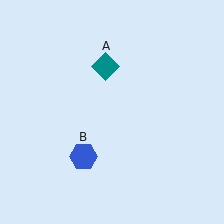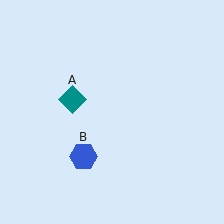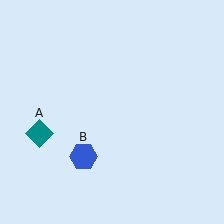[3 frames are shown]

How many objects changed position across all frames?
1 object changed position: teal diamond (object A).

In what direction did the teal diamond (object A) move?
The teal diamond (object A) moved down and to the left.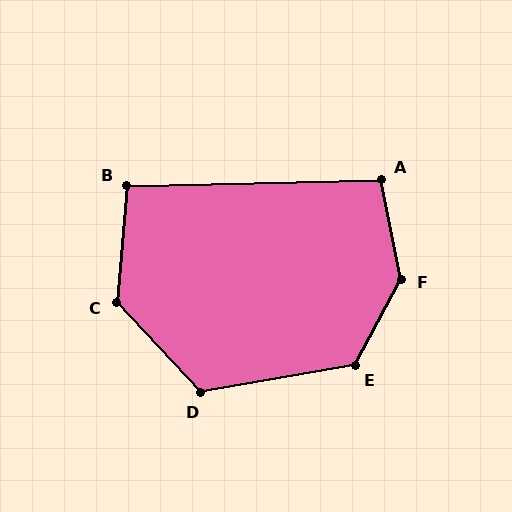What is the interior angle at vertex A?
Approximately 100 degrees (obtuse).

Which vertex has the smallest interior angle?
B, at approximately 97 degrees.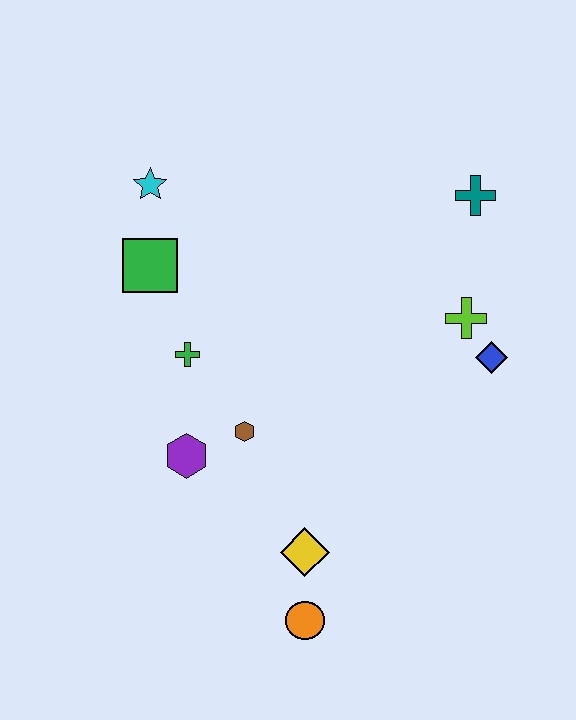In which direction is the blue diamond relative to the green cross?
The blue diamond is to the right of the green cross.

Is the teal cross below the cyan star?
Yes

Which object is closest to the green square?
The cyan star is closest to the green square.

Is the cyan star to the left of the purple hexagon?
Yes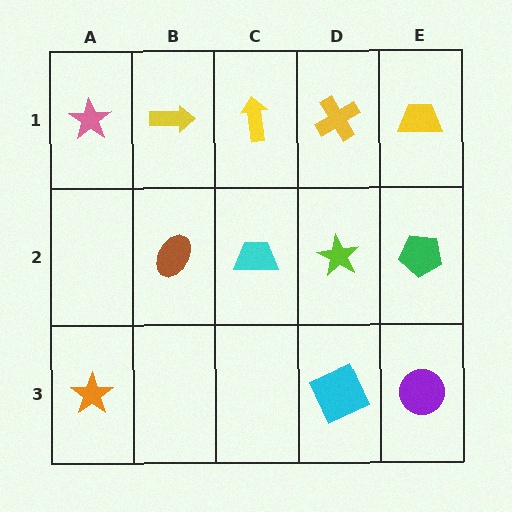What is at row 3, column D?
A cyan square.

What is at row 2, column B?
A brown ellipse.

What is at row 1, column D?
A yellow cross.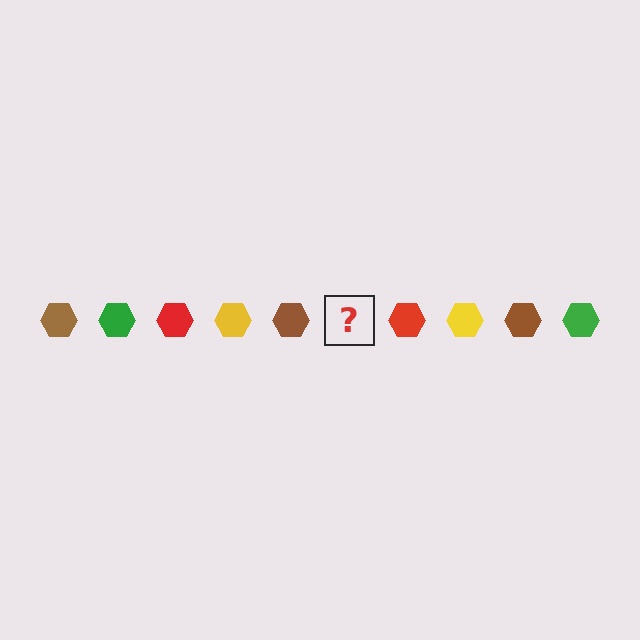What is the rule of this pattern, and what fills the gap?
The rule is that the pattern cycles through brown, green, red, yellow hexagons. The gap should be filled with a green hexagon.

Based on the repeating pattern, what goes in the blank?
The blank should be a green hexagon.